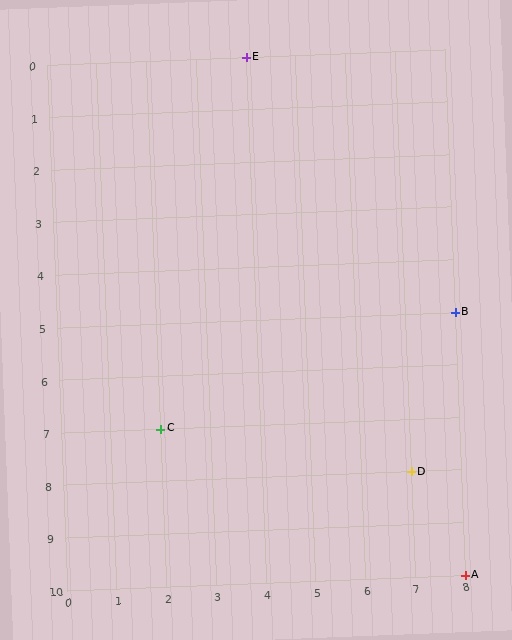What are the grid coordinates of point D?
Point D is at grid coordinates (7, 8).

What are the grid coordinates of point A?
Point A is at grid coordinates (8, 10).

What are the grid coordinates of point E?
Point E is at grid coordinates (4, 0).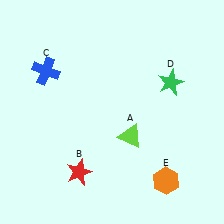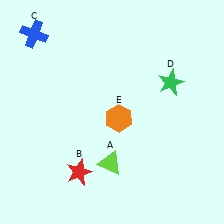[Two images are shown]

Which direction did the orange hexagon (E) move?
The orange hexagon (E) moved up.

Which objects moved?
The objects that moved are: the lime triangle (A), the blue cross (C), the orange hexagon (E).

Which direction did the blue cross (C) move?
The blue cross (C) moved up.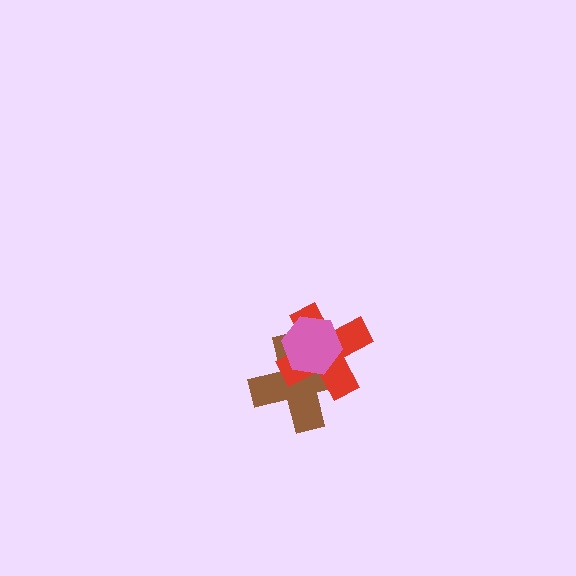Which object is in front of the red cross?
The pink hexagon is in front of the red cross.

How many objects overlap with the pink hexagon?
2 objects overlap with the pink hexagon.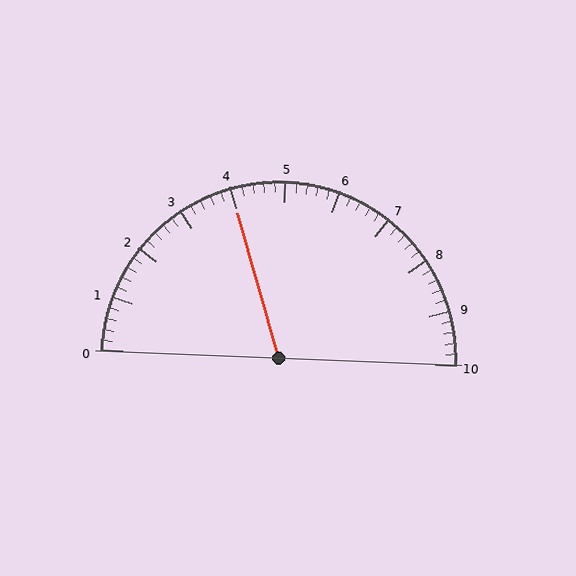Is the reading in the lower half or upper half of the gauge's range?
The reading is in the lower half of the range (0 to 10).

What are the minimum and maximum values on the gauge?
The gauge ranges from 0 to 10.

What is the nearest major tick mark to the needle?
The nearest major tick mark is 4.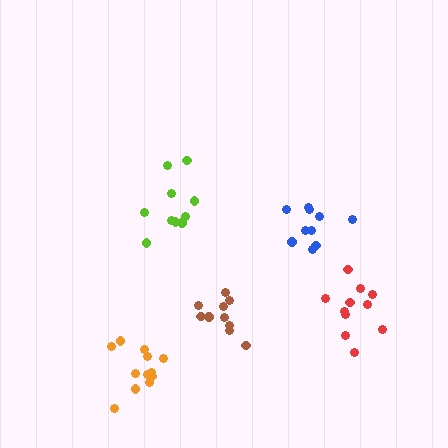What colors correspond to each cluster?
The clusters are colored: red, brown, lime, orange, blue.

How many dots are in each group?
Group 1: 11 dots, Group 2: 10 dots, Group 3: 10 dots, Group 4: 12 dots, Group 5: 10 dots (53 total).